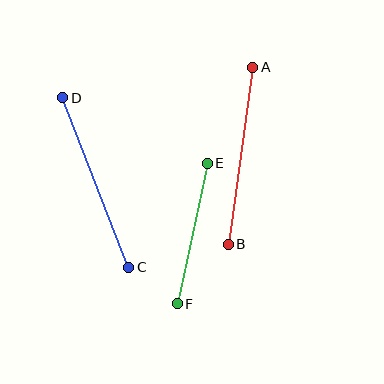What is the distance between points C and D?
The distance is approximately 182 pixels.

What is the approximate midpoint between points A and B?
The midpoint is at approximately (240, 156) pixels.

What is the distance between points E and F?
The distance is approximately 144 pixels.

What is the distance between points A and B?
The distance is approximately 179 pixels.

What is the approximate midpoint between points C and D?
The midpoint is at approximately (96, 182) pixels.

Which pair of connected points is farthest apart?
Points C and D are farthest apart.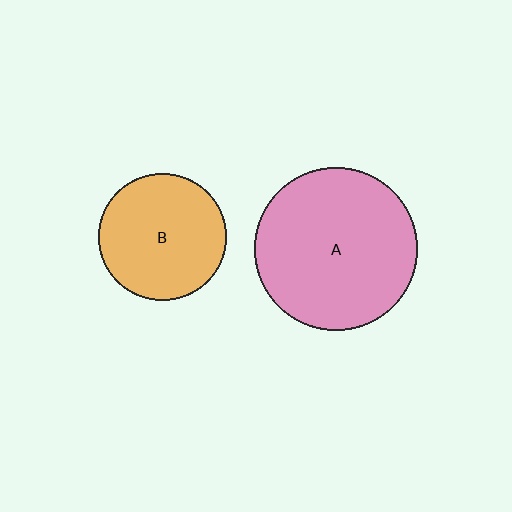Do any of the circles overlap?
No, none of the circles overlap.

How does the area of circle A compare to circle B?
Approximately 1.6 times.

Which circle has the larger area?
Circle A (pink).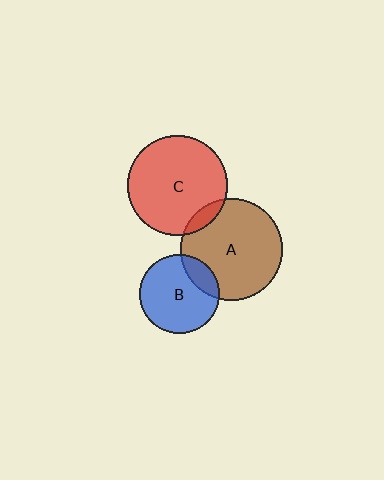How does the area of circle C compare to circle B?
Approximately 1.6 times.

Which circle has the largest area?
Circle A (brown).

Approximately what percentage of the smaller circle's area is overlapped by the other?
Approximately 20%.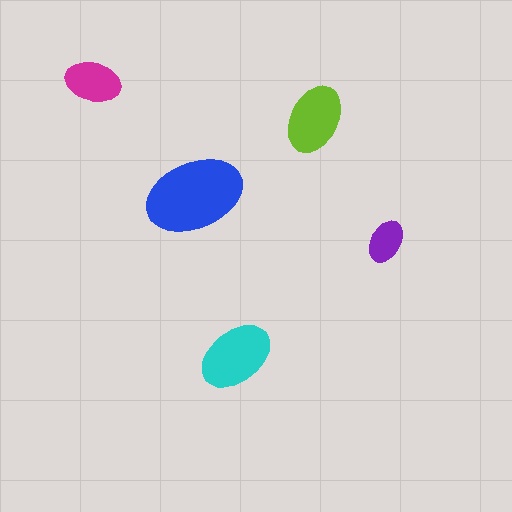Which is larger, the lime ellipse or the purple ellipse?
The lime one.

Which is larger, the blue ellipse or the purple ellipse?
The blue one.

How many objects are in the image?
There are 5 objects in the image.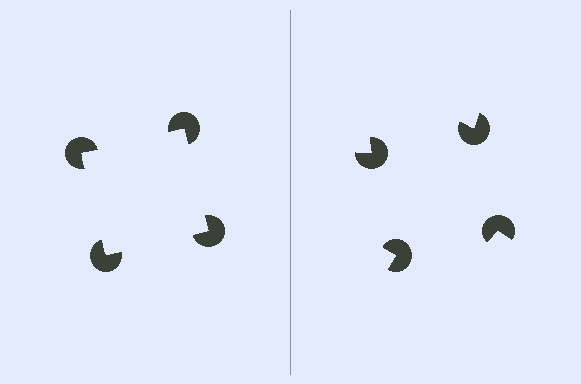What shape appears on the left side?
An illusory square.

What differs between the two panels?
The pac-man discs are positioned identically on both sides; only the wedge orientations differ. On the left they align to a square; on the right they are misaligned.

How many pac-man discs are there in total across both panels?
8 — 4 on each side.